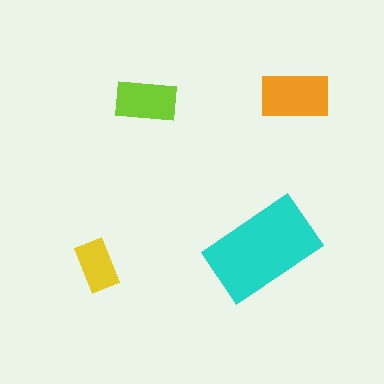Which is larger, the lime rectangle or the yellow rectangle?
The lime one.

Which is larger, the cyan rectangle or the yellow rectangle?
The cyan one.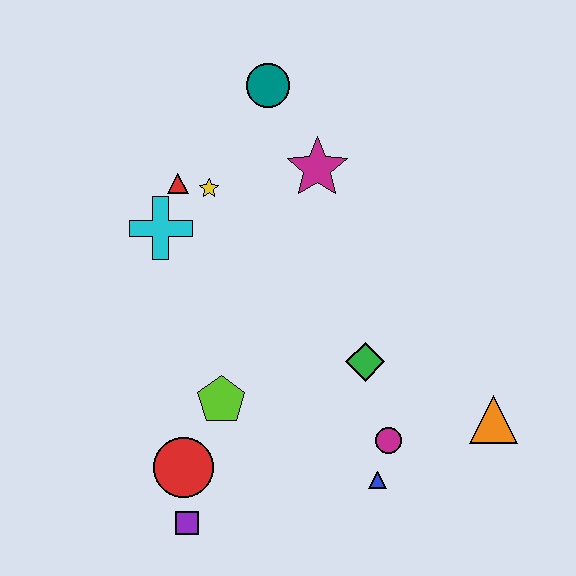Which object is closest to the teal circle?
The magenta star is closest to the teal circle.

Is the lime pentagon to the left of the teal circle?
Yes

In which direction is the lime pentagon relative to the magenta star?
The lime pentagon is below the magenta star.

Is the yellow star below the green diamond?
No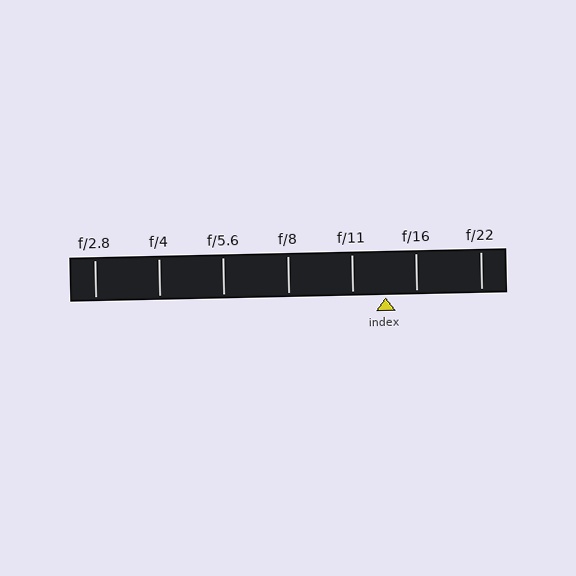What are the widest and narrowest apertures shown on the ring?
The widest aperture shown is f/2.8 and the narrowest is f/22.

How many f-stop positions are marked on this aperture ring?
There are 7 f-stop positions marked.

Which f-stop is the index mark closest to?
The index mark is closest to f/16.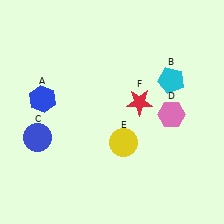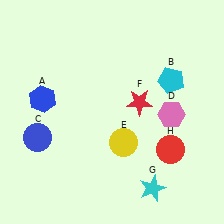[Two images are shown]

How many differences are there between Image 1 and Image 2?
There are 2 differences between the two images.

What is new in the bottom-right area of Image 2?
A red circle (H) was added in the bottom-right area of Image 2.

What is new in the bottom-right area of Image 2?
A cyan star (G) was added in the bottom-right area of Image 2.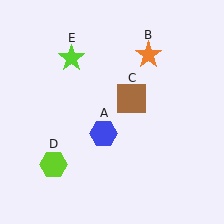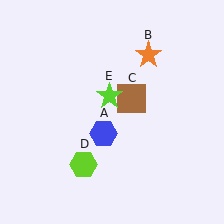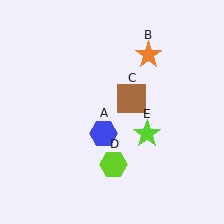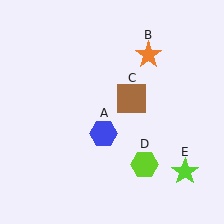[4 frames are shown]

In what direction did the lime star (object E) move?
The lime star (object E) moved down and to the right.